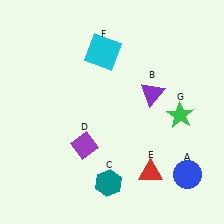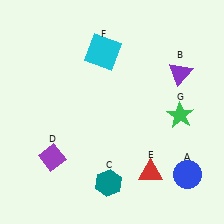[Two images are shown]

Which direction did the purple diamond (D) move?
The purple diamond (D) moved left.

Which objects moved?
The objects that moved are: the purple triangle (B), the purple diamond (D).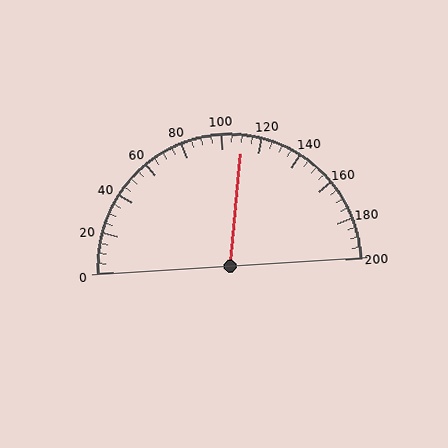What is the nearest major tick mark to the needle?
The nearest major tick mark is 120.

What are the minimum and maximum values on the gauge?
The gauge ranges from 0 to 200.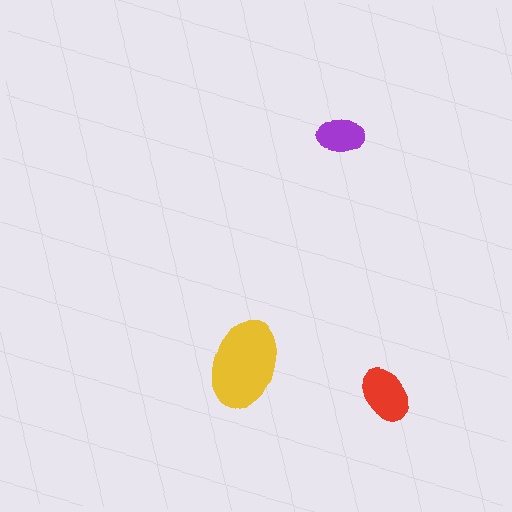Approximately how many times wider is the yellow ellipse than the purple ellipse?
About 2 times wider.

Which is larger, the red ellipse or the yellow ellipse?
The yellow one.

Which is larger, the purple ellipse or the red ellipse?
The red one.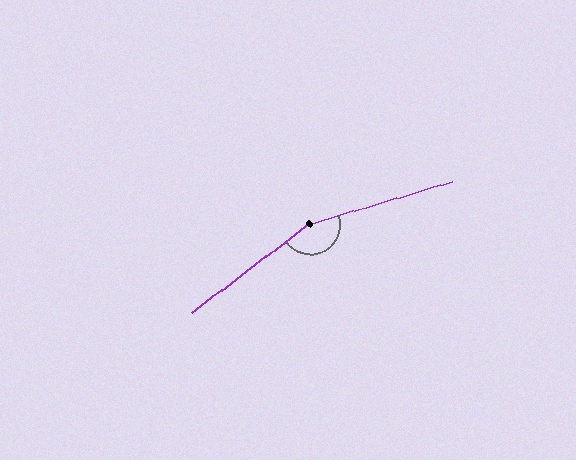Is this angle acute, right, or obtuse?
It is obtuse.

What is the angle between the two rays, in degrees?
Approximately 160 degrees.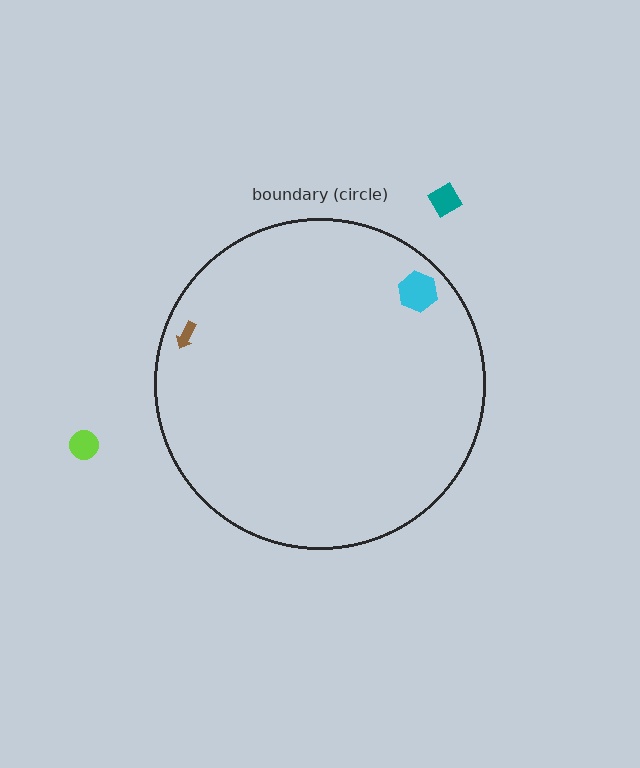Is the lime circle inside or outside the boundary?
Outside.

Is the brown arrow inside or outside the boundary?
Inside.